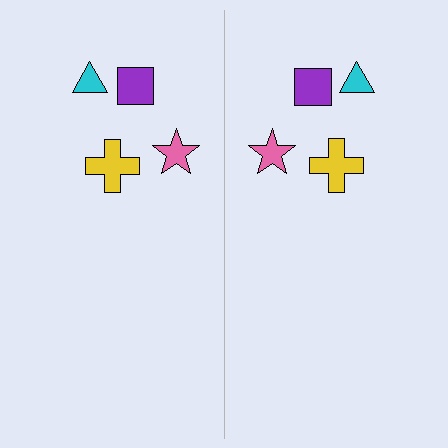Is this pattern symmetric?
Yes, this pattern has bilateral (reflection) symmetry.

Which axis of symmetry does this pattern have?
The pattern has a vertical axis of symmetry running through the center of the image.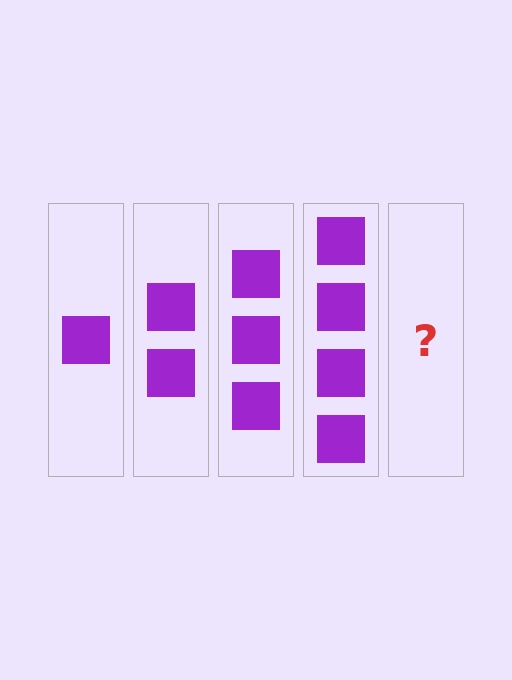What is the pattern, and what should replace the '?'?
The pattern is that each step adds one more square. The '?' should be 5 squares.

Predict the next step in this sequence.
The next step is 5 squares.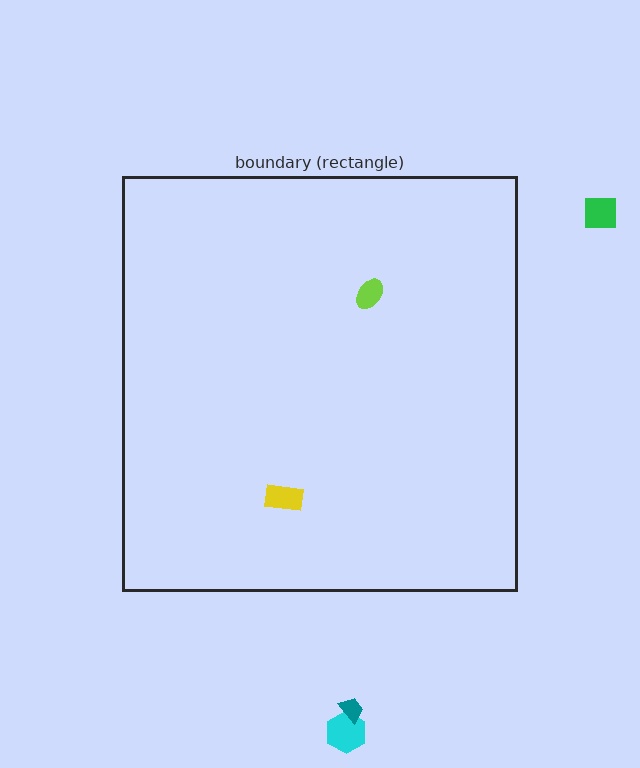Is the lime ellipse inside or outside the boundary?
Inside.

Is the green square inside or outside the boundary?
Outside.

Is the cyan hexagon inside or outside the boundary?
Outside.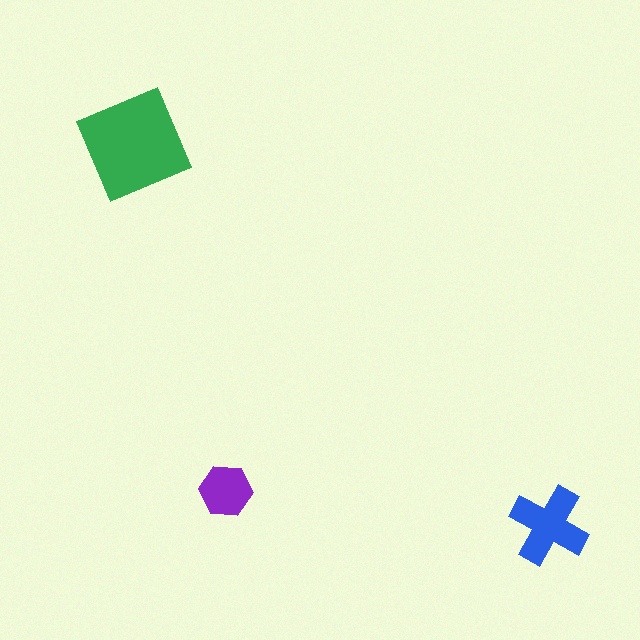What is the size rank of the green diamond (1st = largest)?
1st.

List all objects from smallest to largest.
The purple hexagon, the blue cross, the green diamond.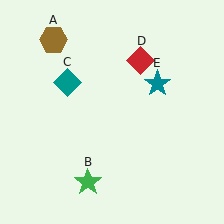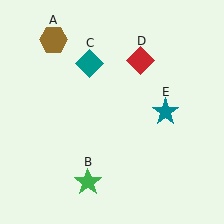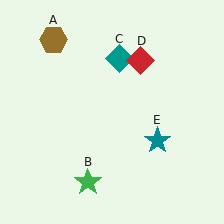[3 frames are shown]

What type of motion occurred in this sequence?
The teal diamond (object C), teal star (object E) rotated clockwise around the center of the scene.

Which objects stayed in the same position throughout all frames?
Brown hexagon (object A) and green star (object B) and red diamond (object D) remained stationary.